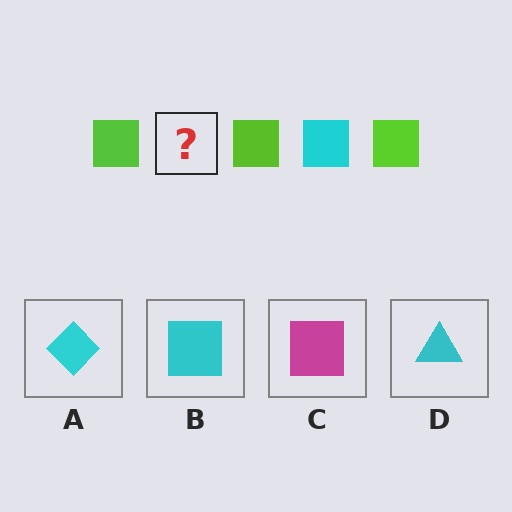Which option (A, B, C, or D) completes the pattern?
B.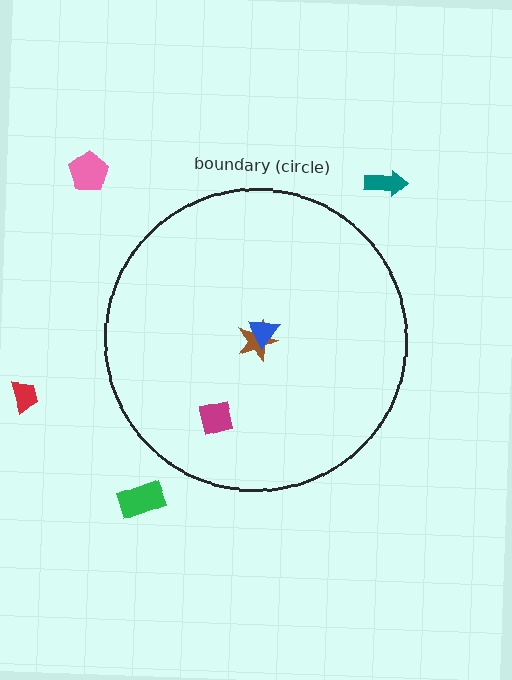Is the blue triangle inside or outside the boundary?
Inside.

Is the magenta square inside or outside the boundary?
Inside.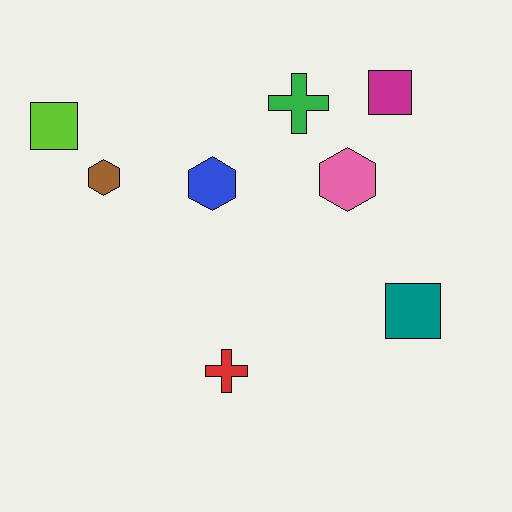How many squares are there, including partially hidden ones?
There are 3 squares.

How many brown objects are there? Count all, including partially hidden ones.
There is 1 brown object.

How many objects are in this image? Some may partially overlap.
There are 8 objects.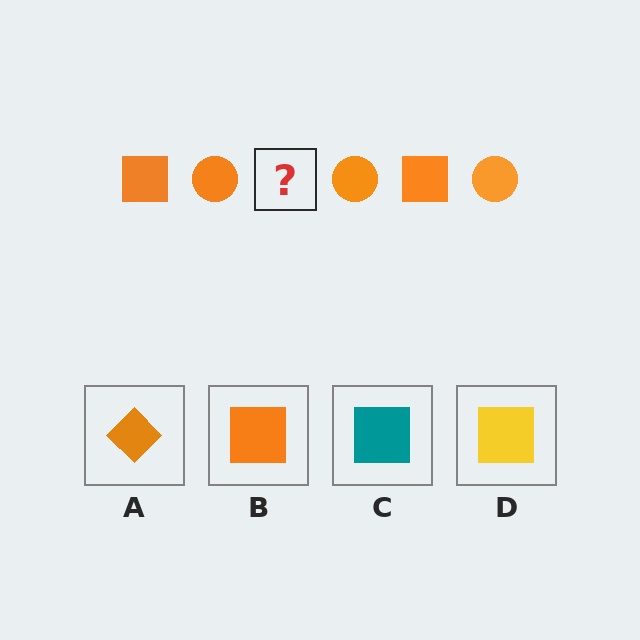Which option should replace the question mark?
Option B.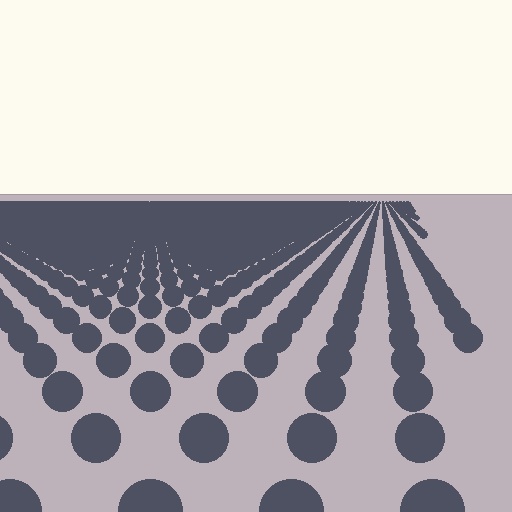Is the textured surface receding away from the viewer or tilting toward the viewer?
The surface is receding away from the viewer. Texture elements get smaller and denser toward the top.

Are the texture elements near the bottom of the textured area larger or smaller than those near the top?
Larger. Near the bottom, elements are closer to the viewer and appear at a bigger on-screen size.